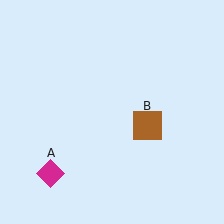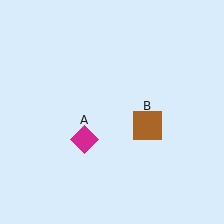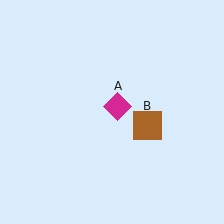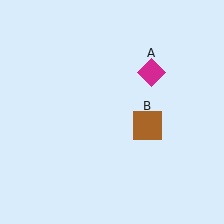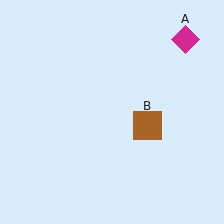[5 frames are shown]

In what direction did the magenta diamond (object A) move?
The magenta diamond (object A) moved up and to the right.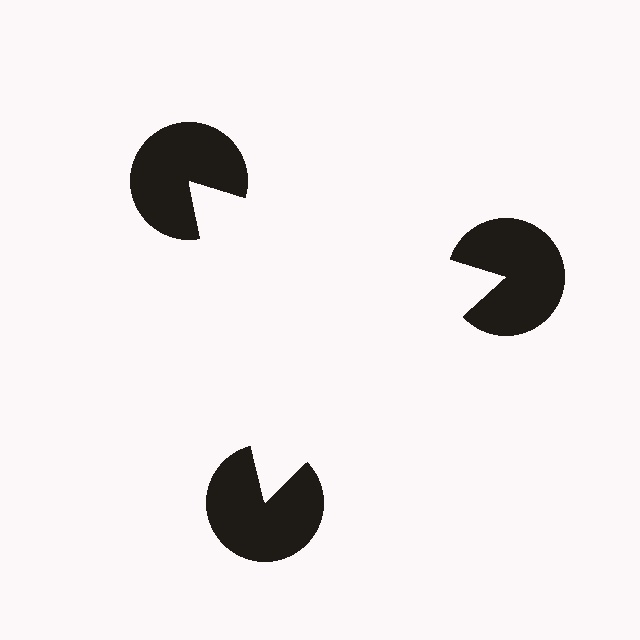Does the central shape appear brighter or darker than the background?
It typically appears slightly brighter than the background, even though no actual brightness change is drawn.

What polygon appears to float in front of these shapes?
An illusory triangle — its edges are inferred from the aligned wedge cuts in the pac-man discs, not physically drawn.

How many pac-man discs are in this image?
There are 3 — one at each vertex of the illusory triangle.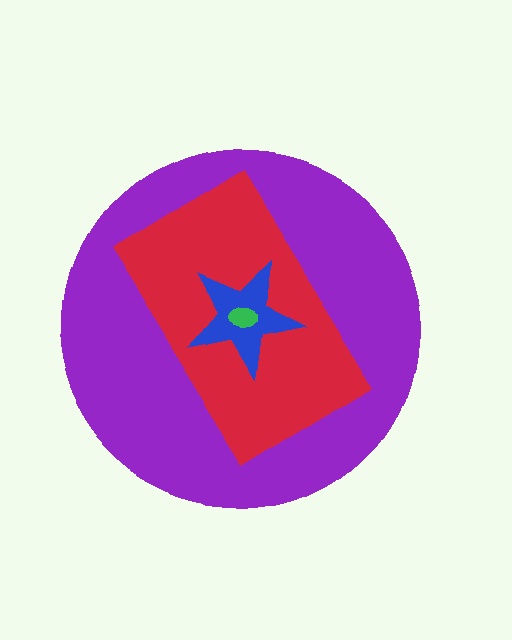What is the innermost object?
The green ellipse.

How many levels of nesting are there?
4.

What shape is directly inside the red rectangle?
The blue star.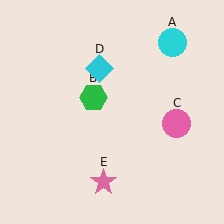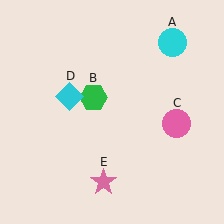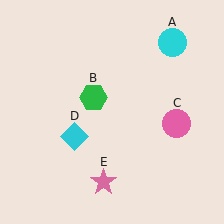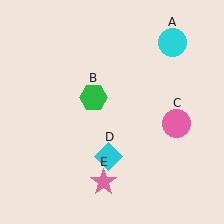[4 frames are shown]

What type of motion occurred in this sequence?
The cyan diamond (object D) rotated counterclockwise around the center of the scene.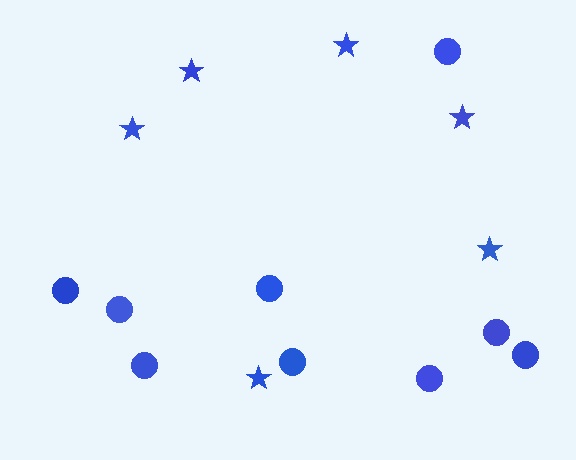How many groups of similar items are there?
There are 2 groups: one group of circles (9) and one group of stars (6).